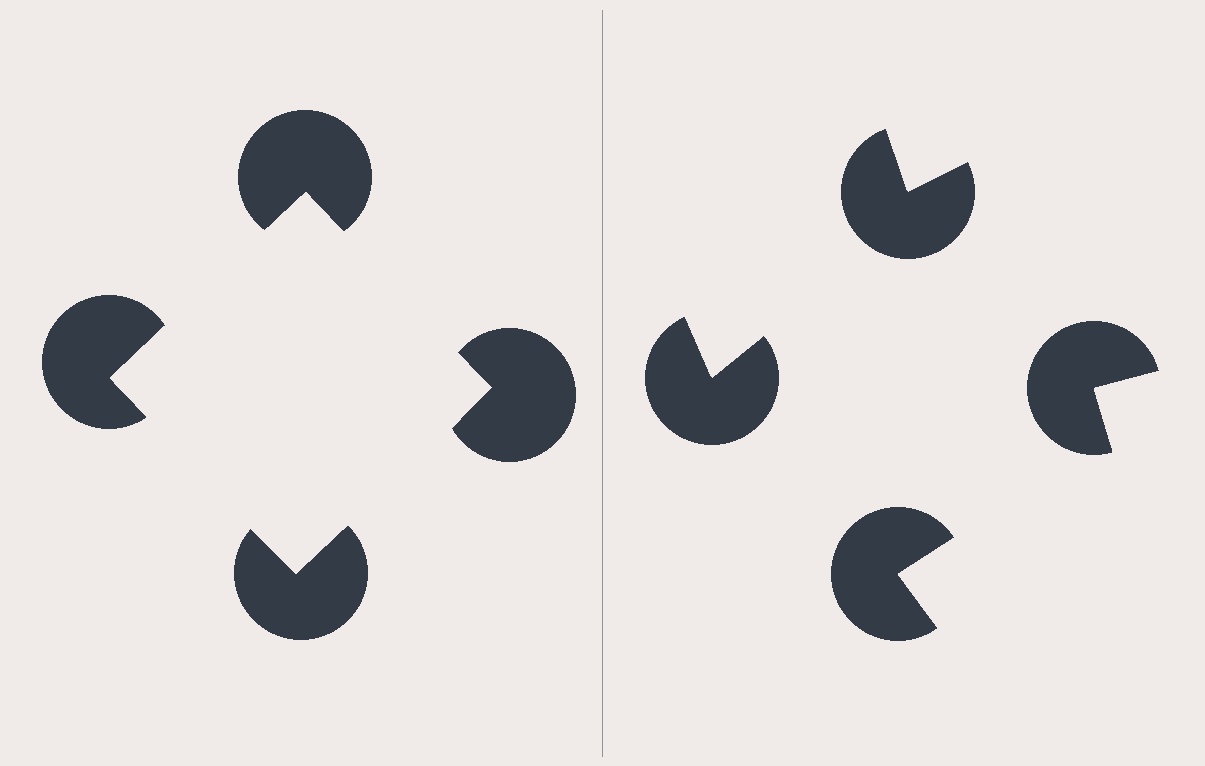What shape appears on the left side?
An illusory square.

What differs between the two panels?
The pac-man discs are positioned identically on both sides; only the wedge orientations differ. On the left they align to a square; on the right they are misaligned.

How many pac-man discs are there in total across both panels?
8 — 4 on each side.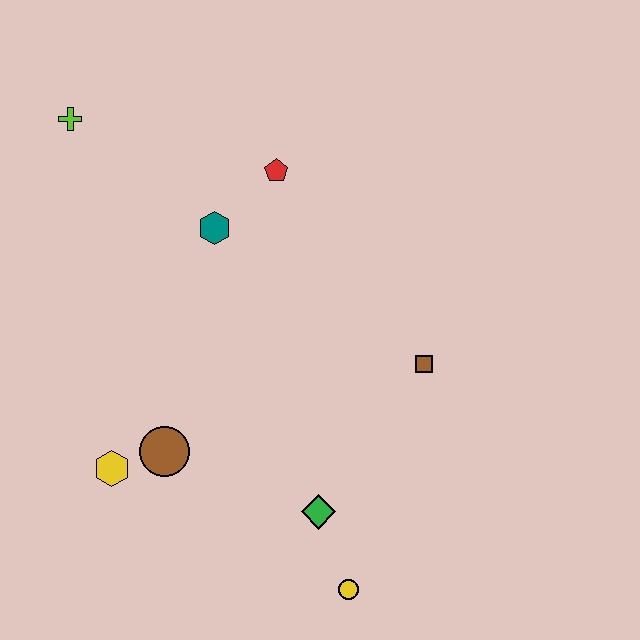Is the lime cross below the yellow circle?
No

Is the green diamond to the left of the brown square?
Yes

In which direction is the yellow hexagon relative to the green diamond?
The yellow hexagon is to the left of the green diamond.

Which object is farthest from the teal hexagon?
The yellow circle is farthest from the teal hexagon.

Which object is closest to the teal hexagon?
The red pentagon is closest to the teal hexagon.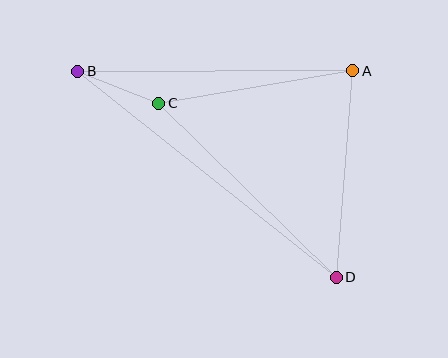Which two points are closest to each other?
Points B and C are closest to each other.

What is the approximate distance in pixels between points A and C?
The distance between A and C is approximately 197 pixels.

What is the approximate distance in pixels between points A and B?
The distance between A and B is approximately 275 pixels.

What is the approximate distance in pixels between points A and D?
The distance between A and D is approximately 208 pixels.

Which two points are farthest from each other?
Points B and D are farthest from each other.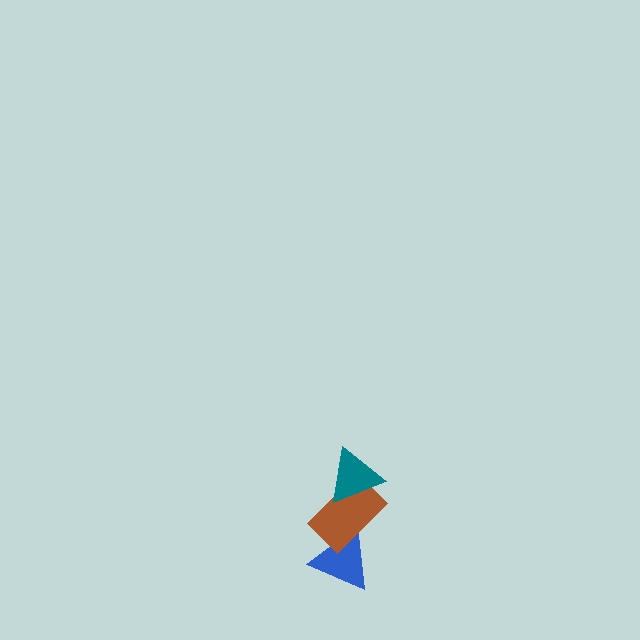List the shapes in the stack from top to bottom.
From top to bottom: the teal triangle, the brown rectangle, the blue triangle.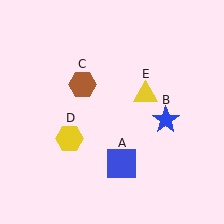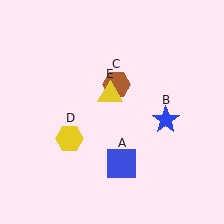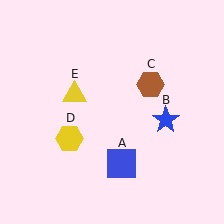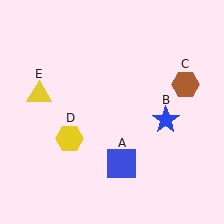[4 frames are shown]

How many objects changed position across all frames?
2 objects changed position: brown hexagon (object C), yellow triangle (object E).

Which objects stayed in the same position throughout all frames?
Blue square (object A) and blue star (object B) and yellow hexagon (object D) remained stationary.